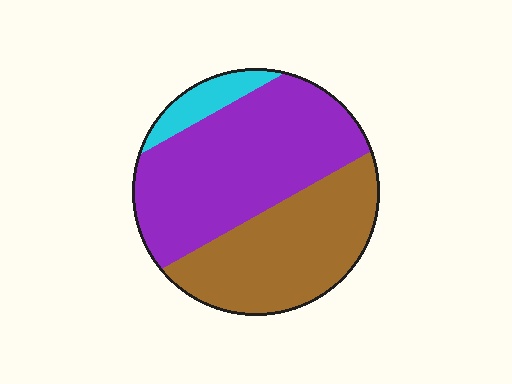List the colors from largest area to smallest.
From largest to smallest: purple, brown, cyan.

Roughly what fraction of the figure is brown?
Brown takes up about two fifths (2/5) of the figure.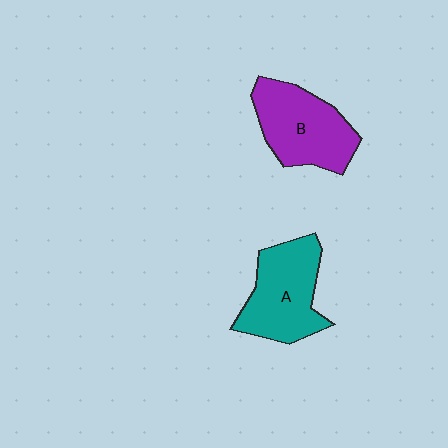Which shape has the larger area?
Shape A (teal).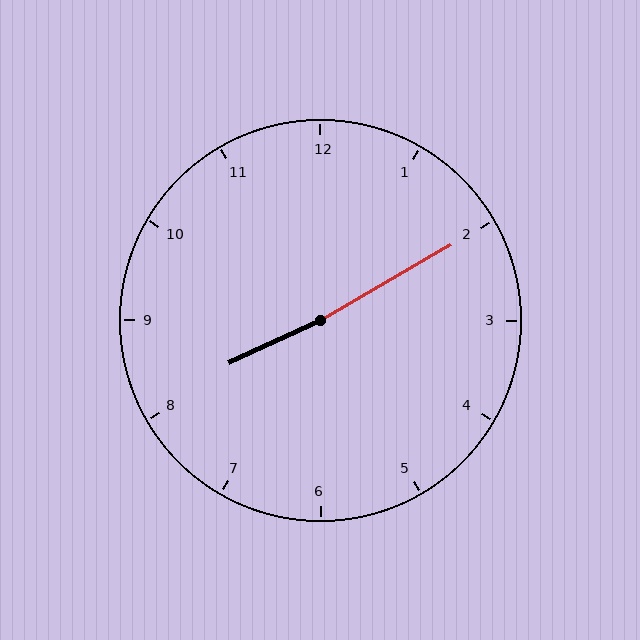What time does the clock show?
8:10.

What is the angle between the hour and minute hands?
Approximately 175 degrees.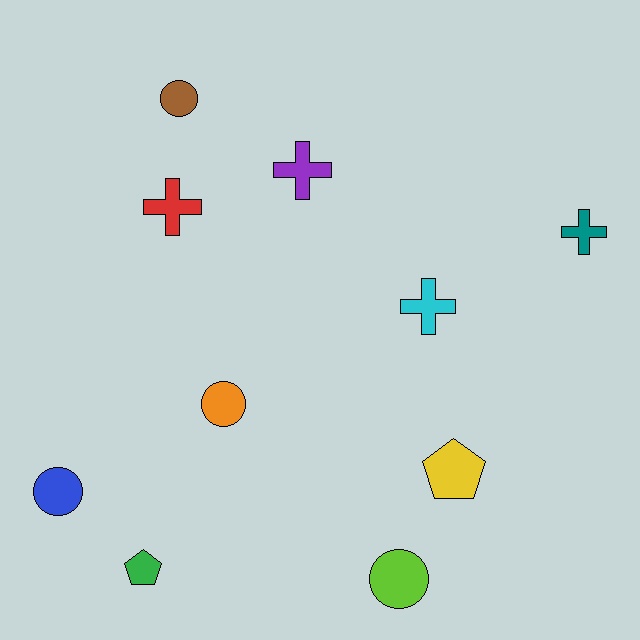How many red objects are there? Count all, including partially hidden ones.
There is 1 red object.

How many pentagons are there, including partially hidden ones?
There are 2 pentagons.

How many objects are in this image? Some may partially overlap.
There are 10 objects.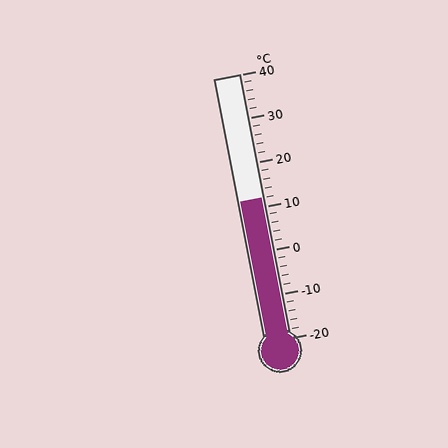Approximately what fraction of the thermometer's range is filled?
The thermometer is filled to approximately 55% of its range.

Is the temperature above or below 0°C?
The temperature is above 0°C.